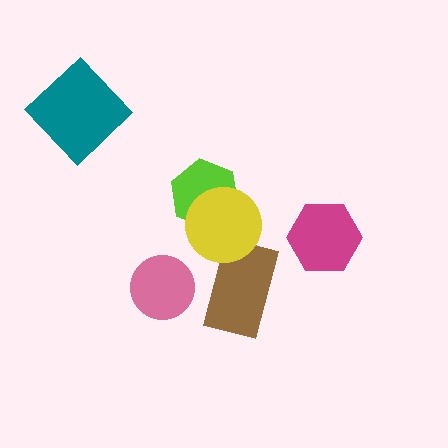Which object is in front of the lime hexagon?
The yellow circle is in front of the lime hexagon.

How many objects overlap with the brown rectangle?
1 object overlaps with the brown rectangle.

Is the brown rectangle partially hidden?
Yes, it is partially covered by another shape.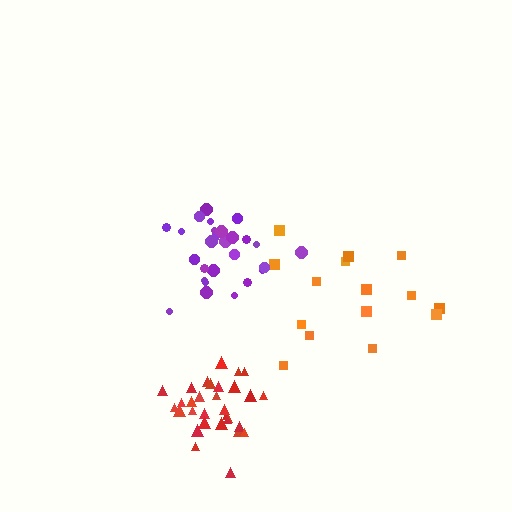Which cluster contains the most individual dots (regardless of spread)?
Red (31).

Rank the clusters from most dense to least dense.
red, purple, orange.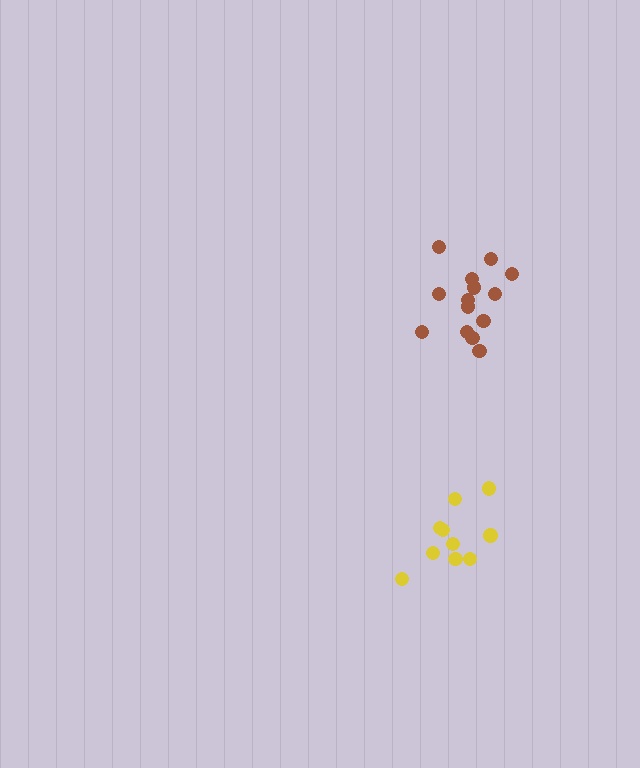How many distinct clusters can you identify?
There are 2 distinct clusters.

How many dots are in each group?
Group 1: 10 dots, Group 2: 14 dots (24 total).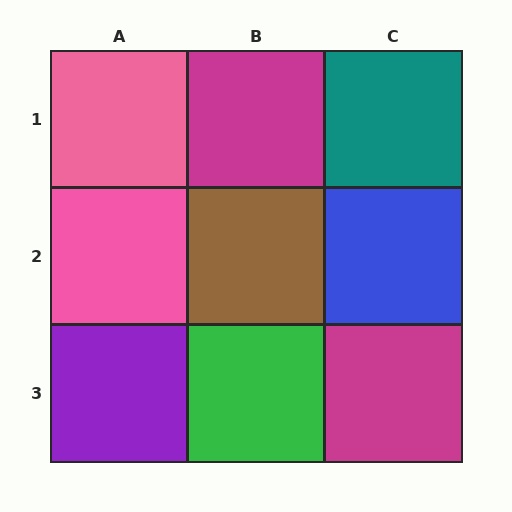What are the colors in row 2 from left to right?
Pink, brown, blue.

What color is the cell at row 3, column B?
Green.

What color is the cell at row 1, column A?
Pink.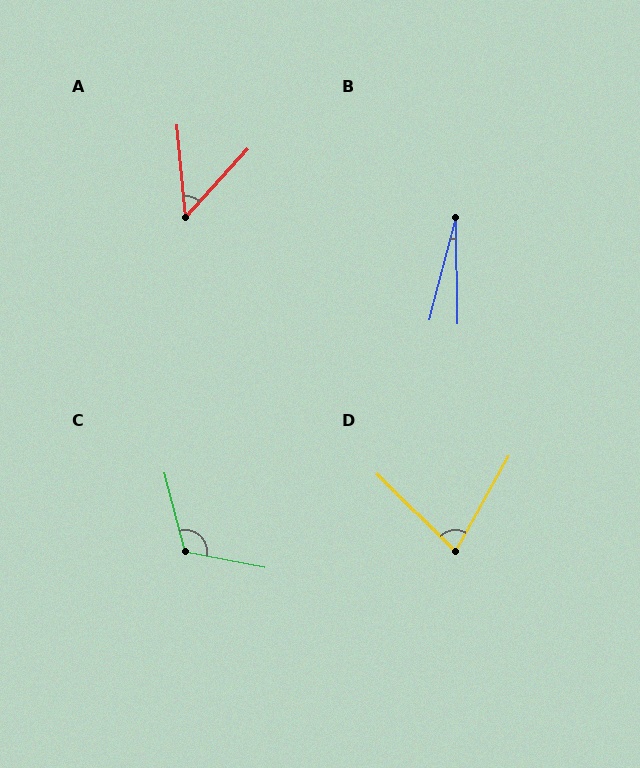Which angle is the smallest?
B, at approximately 15 degrees.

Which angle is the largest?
C, at approximately 116 degrees.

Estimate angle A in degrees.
Approximately 48 degrees.